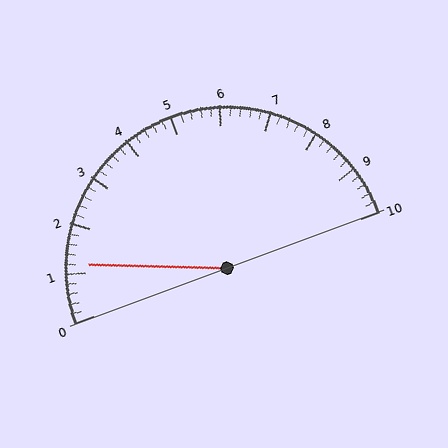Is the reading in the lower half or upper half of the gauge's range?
The reading is in the lower half of the range (0 to 10).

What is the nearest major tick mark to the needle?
The nearest major tick mark is 1.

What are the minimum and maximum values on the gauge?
The gauge ranges from 0 to 10.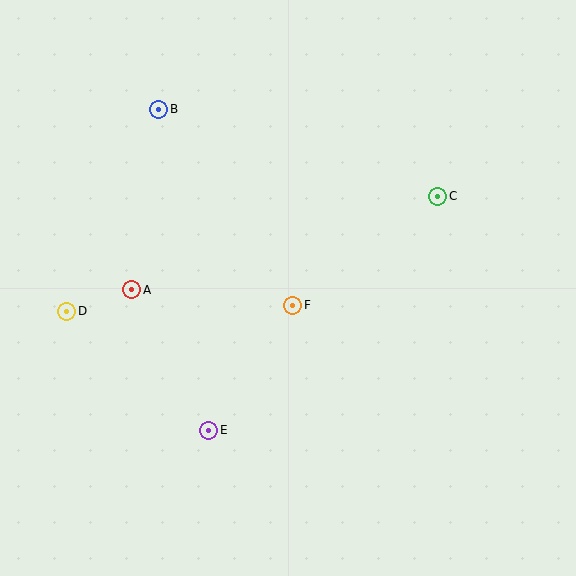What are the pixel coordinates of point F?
Point F is at (293, 305).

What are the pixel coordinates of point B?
Point B is at (159, 109).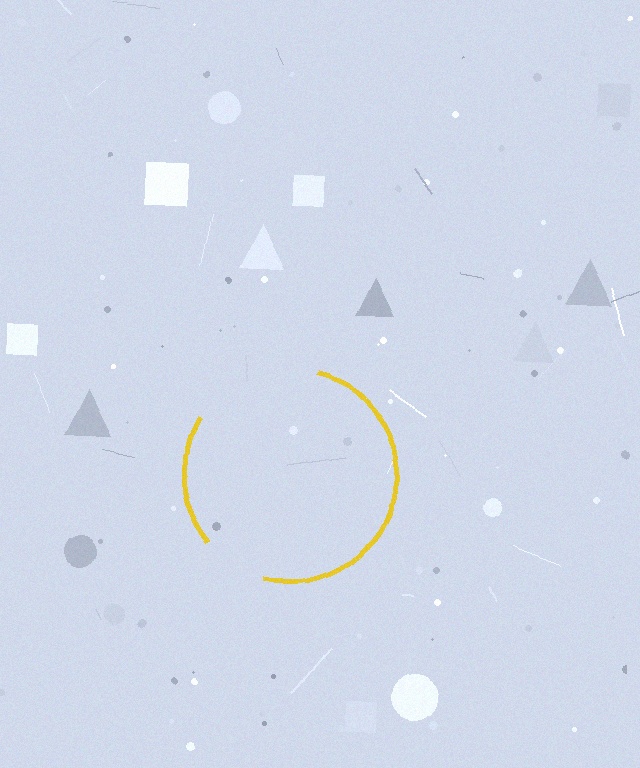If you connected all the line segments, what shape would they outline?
They would outline a circle.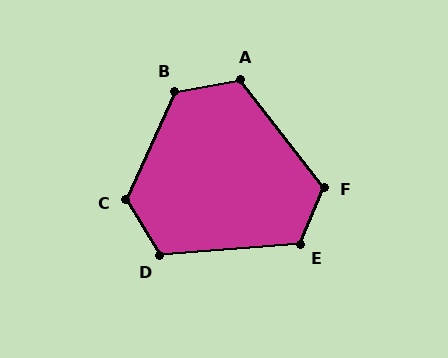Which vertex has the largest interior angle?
C, at approximately 125 degrees.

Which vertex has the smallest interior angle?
D, at approximately 116 degrees.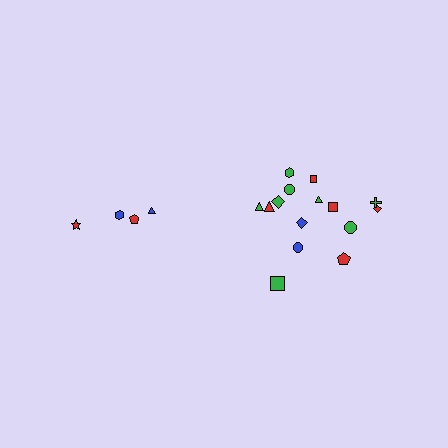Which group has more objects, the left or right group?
The right group.